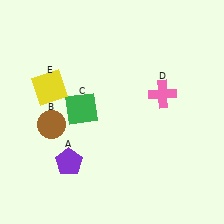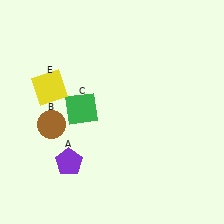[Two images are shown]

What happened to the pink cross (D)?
The pink cross (D) was removed in Image 2. It was in the top-right area of Image 1.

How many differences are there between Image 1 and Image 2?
There is 1 difference between the two images.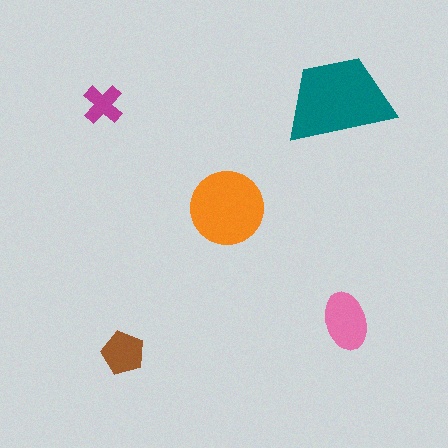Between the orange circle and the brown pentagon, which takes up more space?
The orange circle.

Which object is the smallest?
The magenta cross.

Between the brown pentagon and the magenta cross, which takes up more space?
The brown pentagon.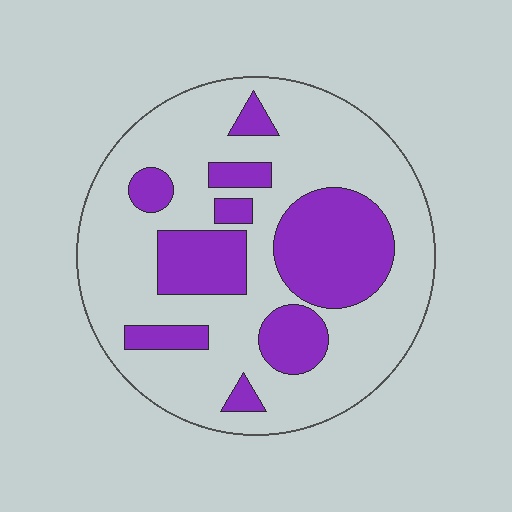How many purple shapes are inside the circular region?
9.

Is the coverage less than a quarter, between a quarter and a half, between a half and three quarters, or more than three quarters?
Between a quarter and a half.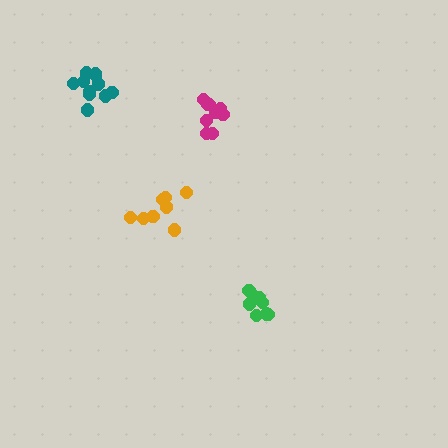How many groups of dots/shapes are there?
There are 4 groups.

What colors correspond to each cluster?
The clusters are colored: magenta, green, orange, teal.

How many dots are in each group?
Group 1: 9 dots, Group 2: 8 dots, Group 3: 8 dots, Group 4: 11 dots (36 total).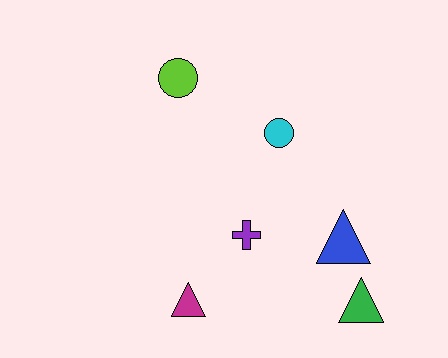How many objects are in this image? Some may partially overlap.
There are 6 objects.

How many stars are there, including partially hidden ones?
There are no stars.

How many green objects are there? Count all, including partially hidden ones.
There is 1 green object.